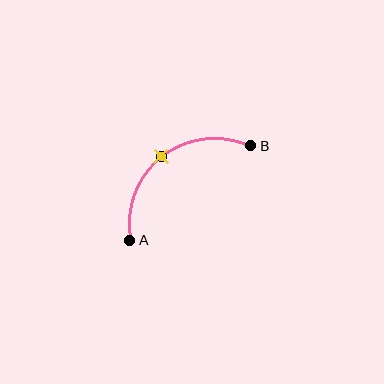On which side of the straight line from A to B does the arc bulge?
The arc bulges above and to the left of the straight line connecting A and B.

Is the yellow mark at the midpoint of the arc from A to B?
Yes. The yellow mark lies on the arc at equal arc-length from both A and B — it is the arc midpoint.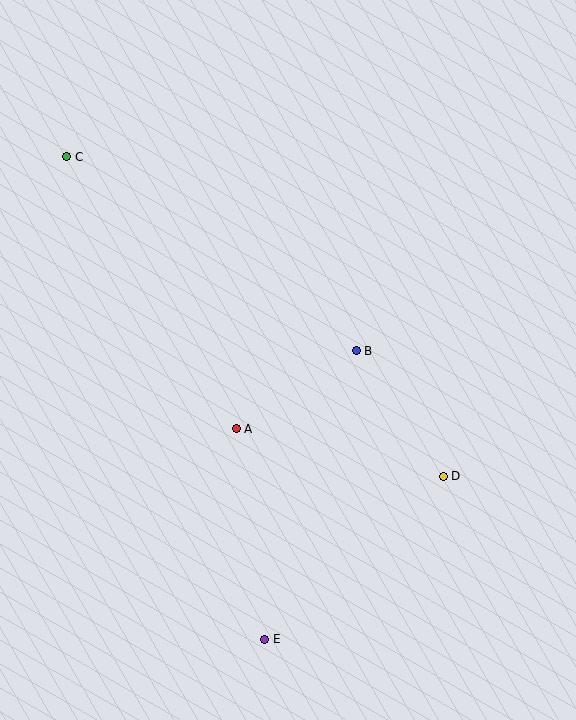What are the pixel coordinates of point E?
Point E is at (265, 639).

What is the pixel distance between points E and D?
The distance between E and D is 241 pixels.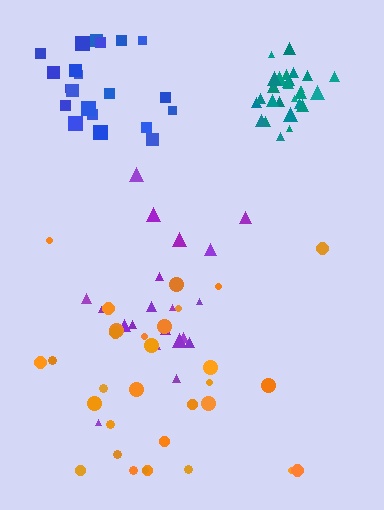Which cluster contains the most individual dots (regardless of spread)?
Orange (31).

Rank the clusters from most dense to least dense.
teal, blue, orange, purple.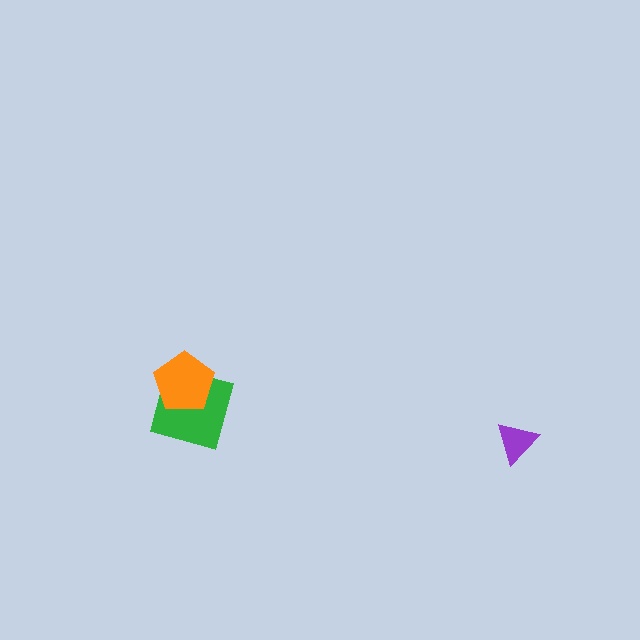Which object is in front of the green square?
The orange pentagon is in front of the green square.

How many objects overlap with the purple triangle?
0 objects overlap with the purple triangle.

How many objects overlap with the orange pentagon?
1 object overlaps with the orange pentagon.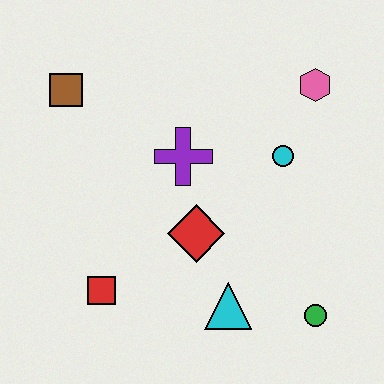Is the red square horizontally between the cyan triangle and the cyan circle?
No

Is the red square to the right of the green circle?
No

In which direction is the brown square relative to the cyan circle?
The brown square is to the left of the cyan circle.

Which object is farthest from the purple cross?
The green circle is farthest from the purple cross.